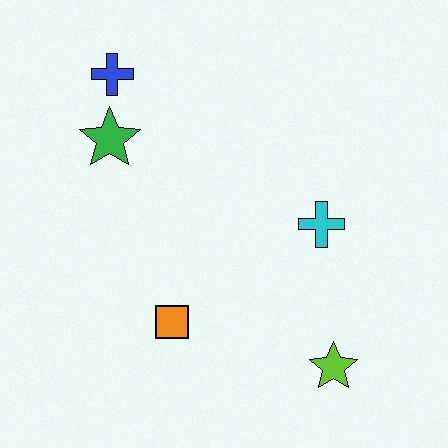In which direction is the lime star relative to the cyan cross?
The lime star is below the cyan cross.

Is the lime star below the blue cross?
Yes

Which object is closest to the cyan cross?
The lime star is closest to the cyan cross.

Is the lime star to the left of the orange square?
No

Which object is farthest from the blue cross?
The lime star is farthest from the blue cross.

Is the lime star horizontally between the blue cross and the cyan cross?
No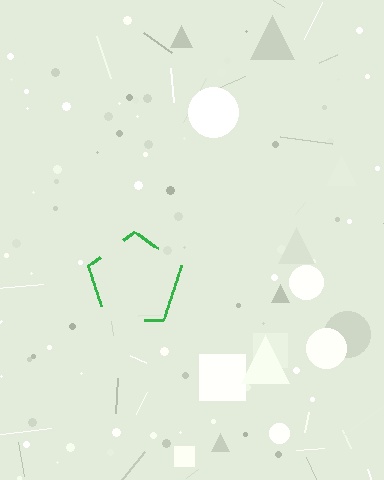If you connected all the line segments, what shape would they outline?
They would outline a pentagon.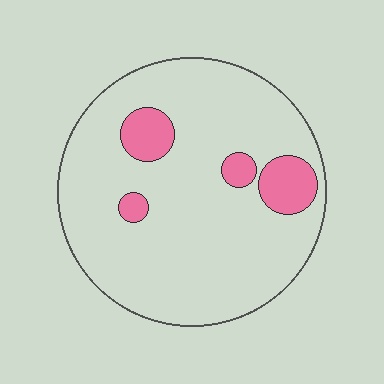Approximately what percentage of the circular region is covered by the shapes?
Approximately 10%.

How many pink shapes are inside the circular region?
4.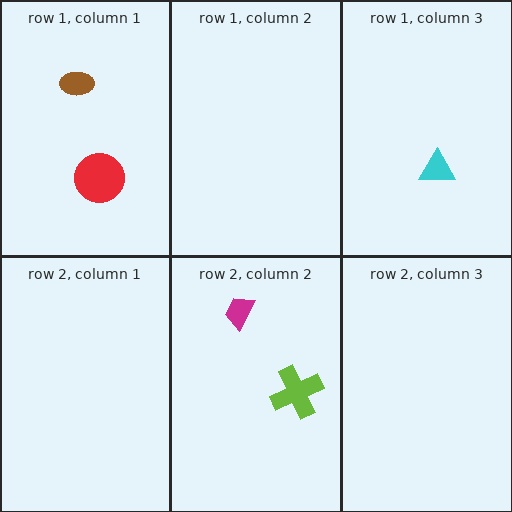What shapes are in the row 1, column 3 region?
The cyan triangle.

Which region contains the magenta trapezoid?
The row 2, column 2 region.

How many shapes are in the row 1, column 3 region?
1.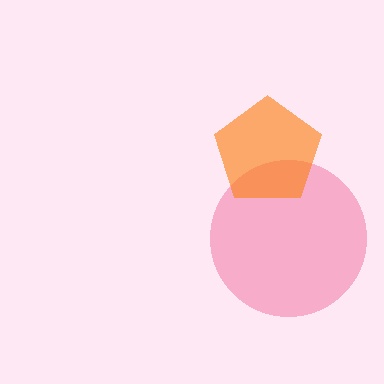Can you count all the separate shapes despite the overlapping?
Yes, there are 2 separate shapes.